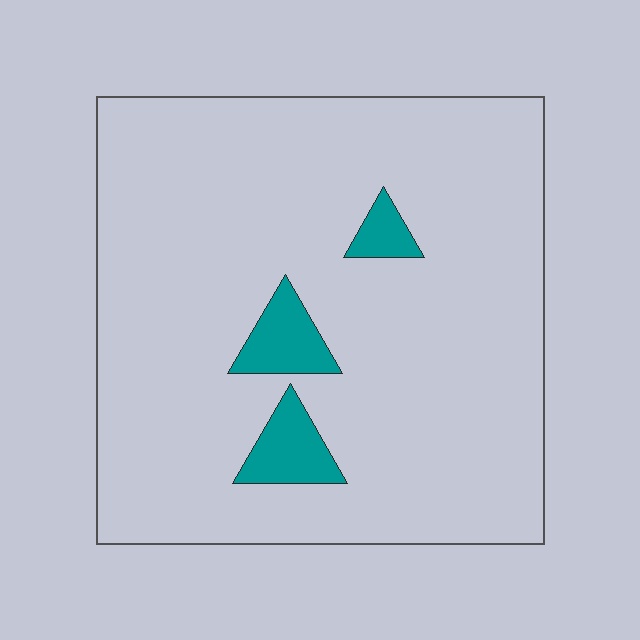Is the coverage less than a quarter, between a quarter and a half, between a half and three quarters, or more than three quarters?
Less than a quarter.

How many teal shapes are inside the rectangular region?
3.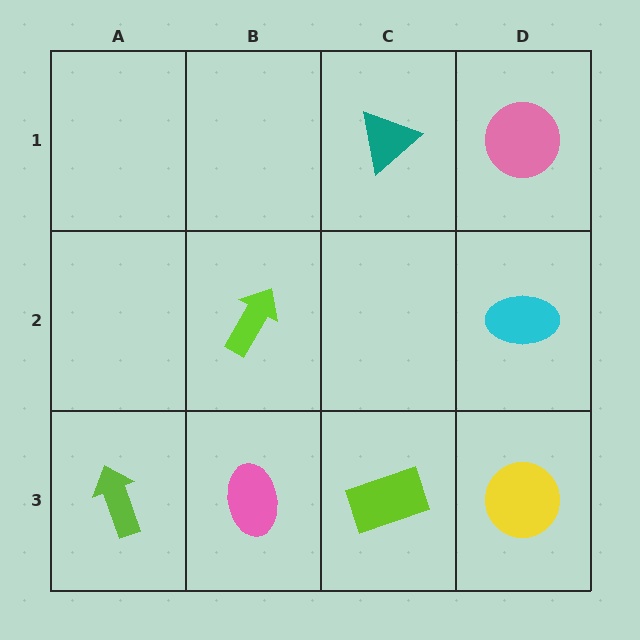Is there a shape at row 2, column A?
No, that cell is empty.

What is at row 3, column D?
A yellow circle.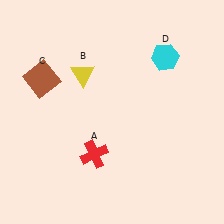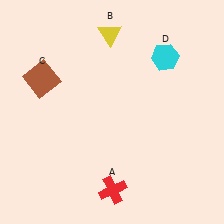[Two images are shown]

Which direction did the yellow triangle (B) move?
The yellow triangle (B) moved up.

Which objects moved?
The objects that moved are: the red cross (A), the yellow triangle (B).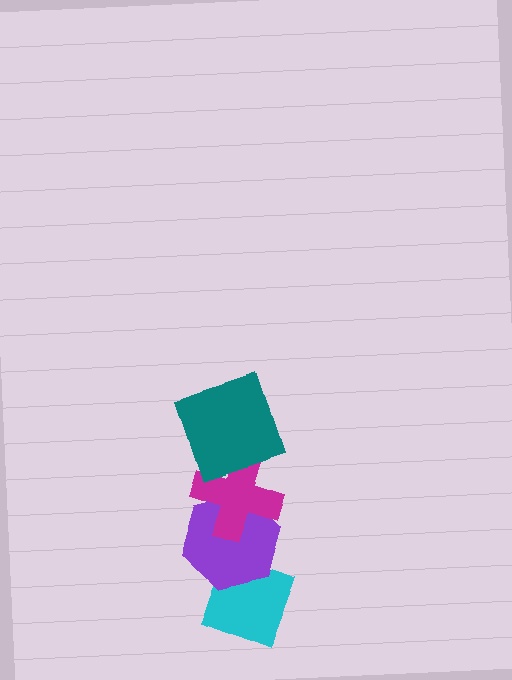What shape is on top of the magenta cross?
The teal square is on top of the magenta cross.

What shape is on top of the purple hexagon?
The magenta cross is on top of the purple hexagon.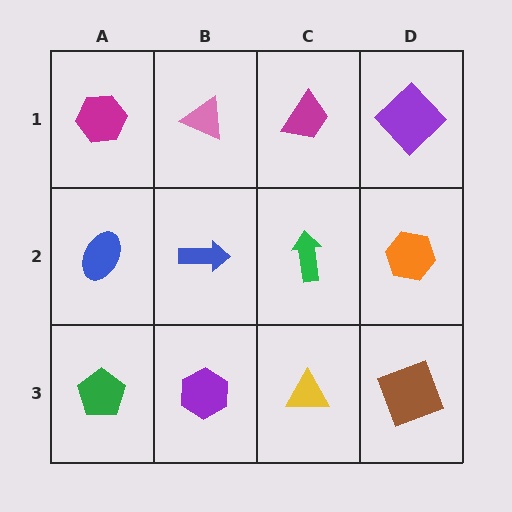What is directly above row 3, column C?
A green arrow.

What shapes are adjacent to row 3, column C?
A green arrow (row 2, column C), a purple hexagon (row 3, column B), a brown square (row 3, column D).